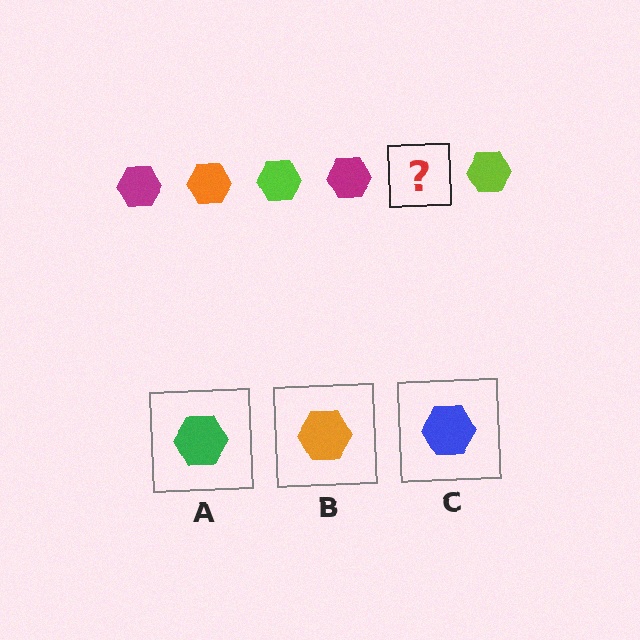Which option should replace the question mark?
Option B.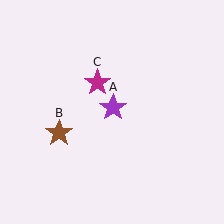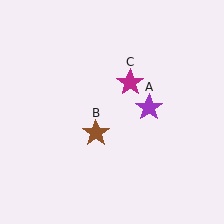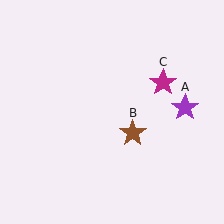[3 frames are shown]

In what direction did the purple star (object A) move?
The purple star (object A) moved right.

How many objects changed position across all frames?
3 objects changed position: purple star (object A), brown star (object B), magenta star (object C).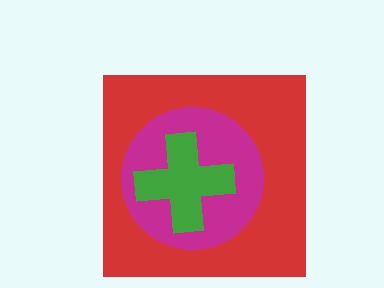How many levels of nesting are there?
3.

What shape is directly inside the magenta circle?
The green cross.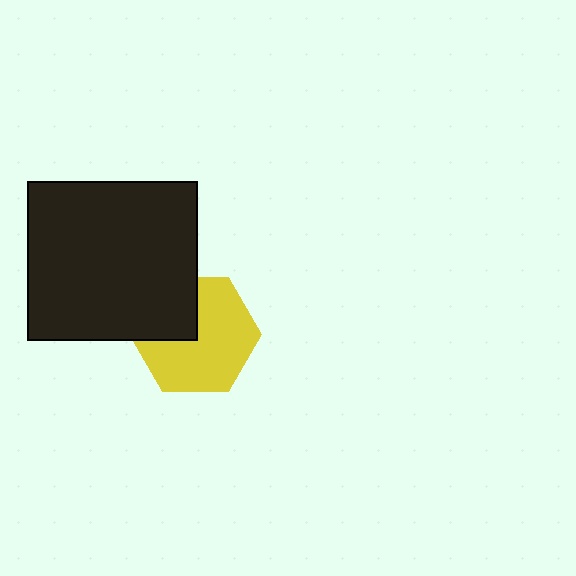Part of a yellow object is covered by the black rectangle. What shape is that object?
It is a hexagon.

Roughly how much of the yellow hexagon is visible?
Most of it is visible (roughly 70%).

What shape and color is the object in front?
The object in front is a black rectangle.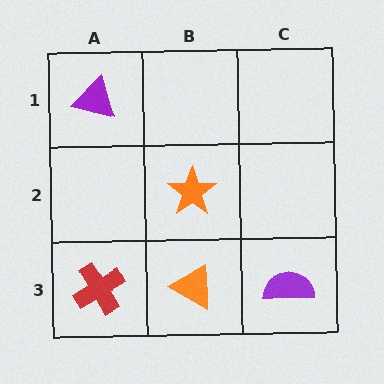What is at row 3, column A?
A red cross.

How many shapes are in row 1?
1 shape.